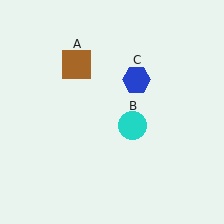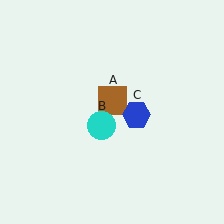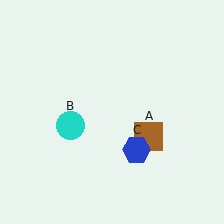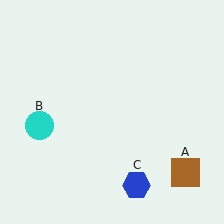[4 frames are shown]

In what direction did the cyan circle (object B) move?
The cyan circle (object B) moved left.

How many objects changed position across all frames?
3 objects changed position: brown square (object A), cyan circle (object B), blue hexagon (object C).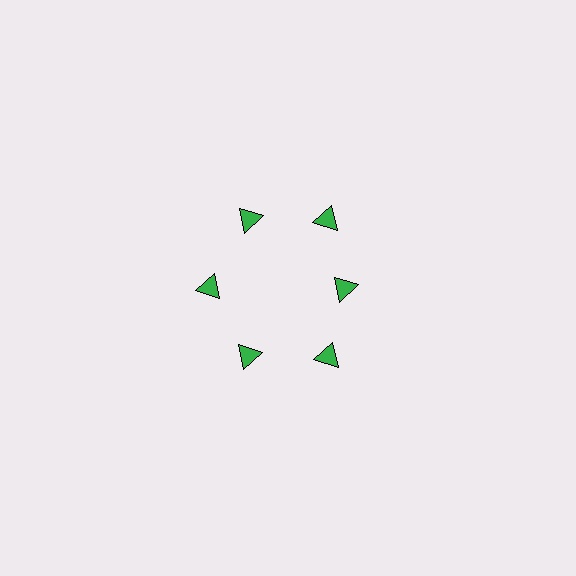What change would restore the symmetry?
The symmetry would be restored by moving it outward, back onto the ring so that all 6 triangles sit at equal angles and equal distance from the center.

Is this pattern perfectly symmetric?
No. The 6 green triangles are arranged in a ring, but one element near the 3 o'clock position is pulled inward toward the center, breaking the 6-fold rotational symmetry.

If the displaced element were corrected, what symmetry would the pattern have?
It would have 6-fold rotational symmetry — the pattern would map onto itself every 60 degrees.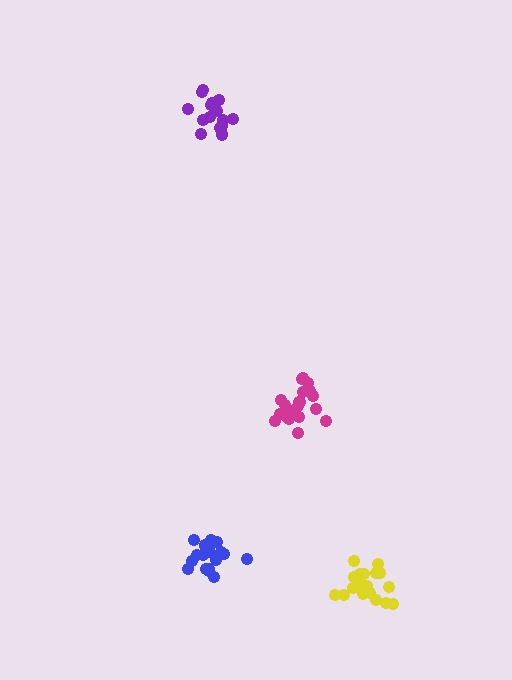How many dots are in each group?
Group 1: 21 dots, Group 2: 20 dots, Group 3: 18 dots, Group 4: 16 dots (75 total).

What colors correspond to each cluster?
The clusters are colored: yellow, magenta, blue, purple.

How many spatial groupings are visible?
There are 4 spatial groupings.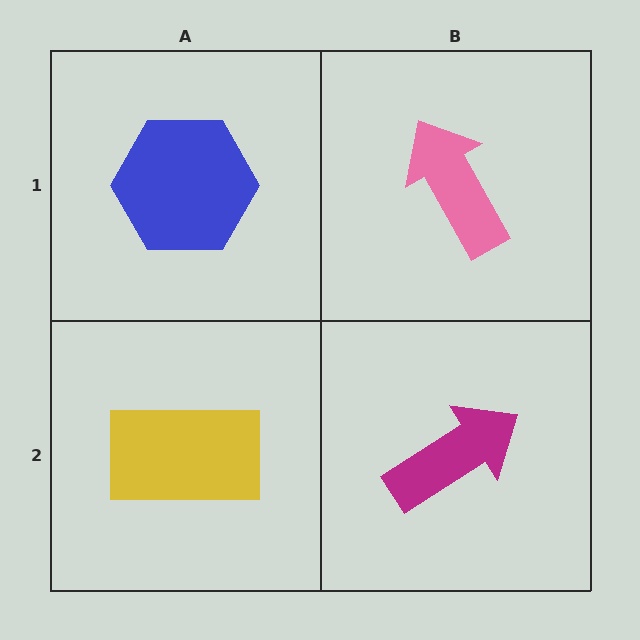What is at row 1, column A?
A blue hexagon.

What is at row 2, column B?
A magenta arrow.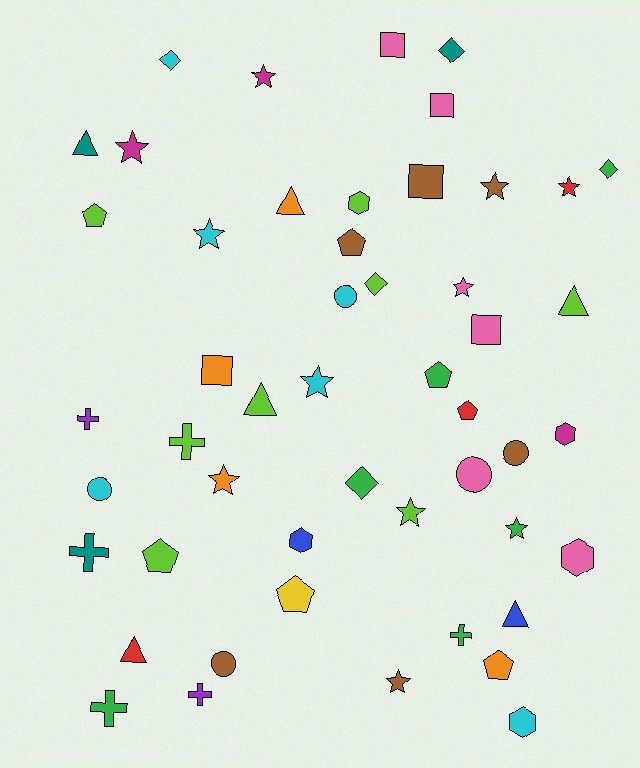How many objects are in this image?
There are 50 objects.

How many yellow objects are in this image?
There is 1 yellow object.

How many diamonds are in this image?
There are 5 diamonds.